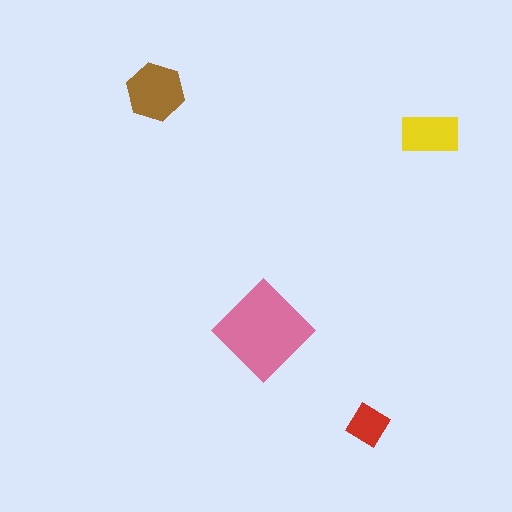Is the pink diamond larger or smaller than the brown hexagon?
Larger.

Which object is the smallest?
The red diamond.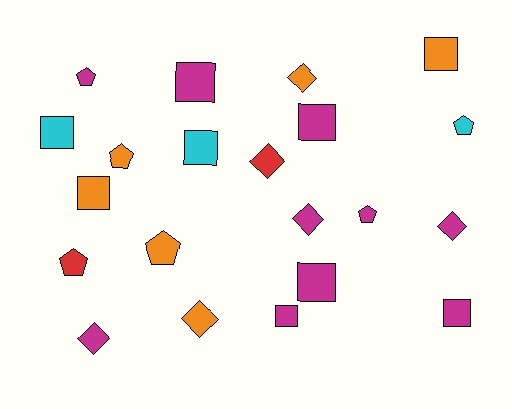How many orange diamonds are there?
There are 2 orange diamonds.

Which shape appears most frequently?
Square, with 9 objects.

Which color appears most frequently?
Magenta, with 10 objects.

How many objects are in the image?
There are 21 objects.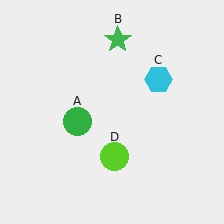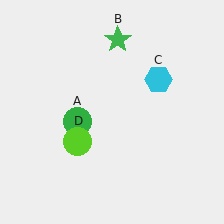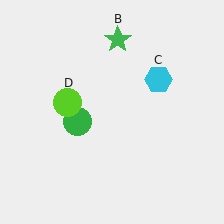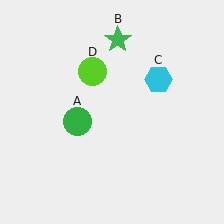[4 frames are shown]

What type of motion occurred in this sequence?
The lime circle (object D) rotated clockwise around the center of the scene.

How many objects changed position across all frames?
1 object changed position: lime circle (object D).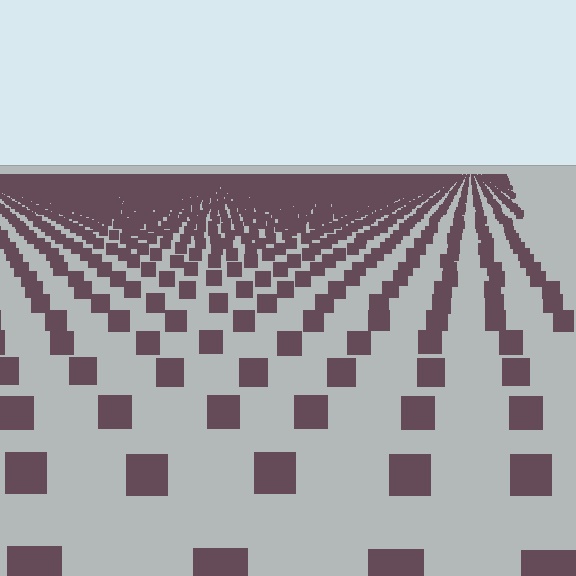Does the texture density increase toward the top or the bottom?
Density increases toward the top.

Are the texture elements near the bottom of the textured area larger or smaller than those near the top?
Larger. Near the bottom, elements are closer to the viewer and appear at a bigger on-screen size.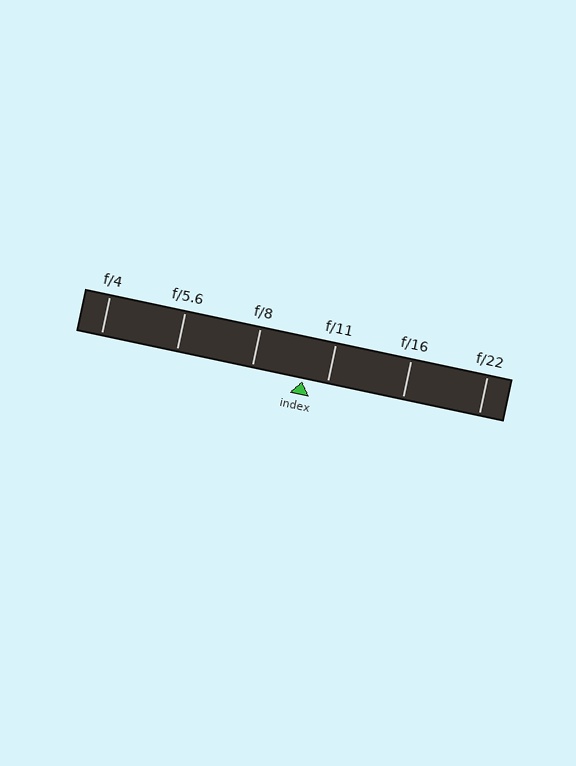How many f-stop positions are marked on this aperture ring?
There are 6 f-stop positions marked.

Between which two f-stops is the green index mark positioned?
The index mark is between f/8 and f/11.